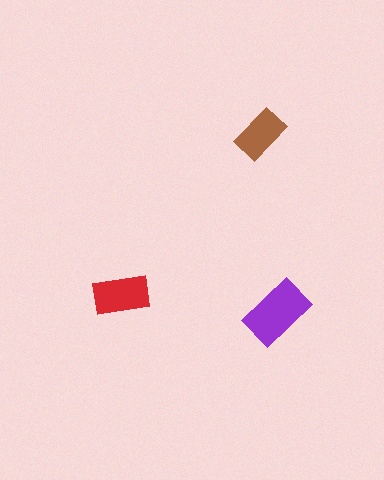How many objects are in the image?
There are 3 objects in the image.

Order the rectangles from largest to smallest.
the purple one, the red one, the brown one.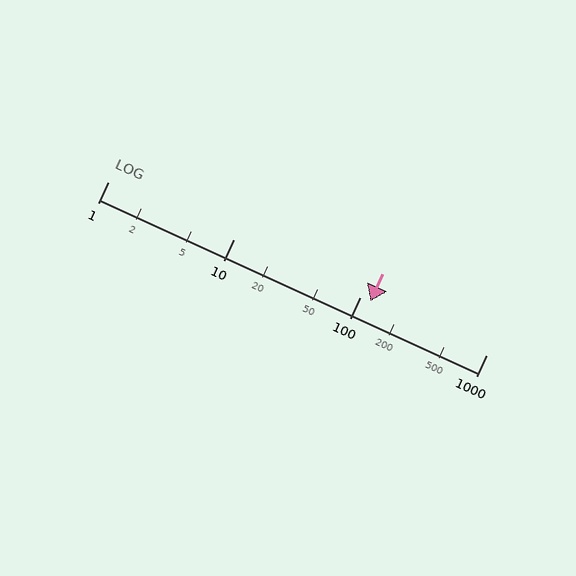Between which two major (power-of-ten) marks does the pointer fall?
The pointer is between 100 and 1000.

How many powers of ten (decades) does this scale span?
The scale spans 3 decades, from 1 to 1000.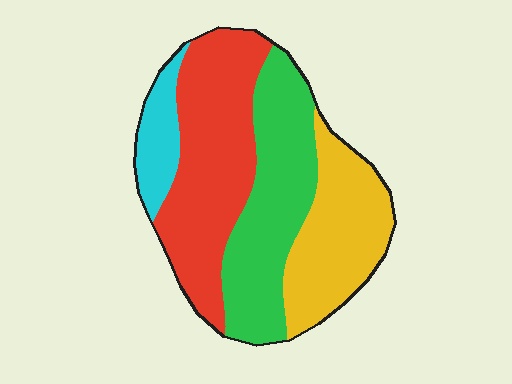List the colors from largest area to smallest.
From largest to smallest: red, green, yellow, cyan.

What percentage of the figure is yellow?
Yellow takes up about one quarter (1/4) of the figure.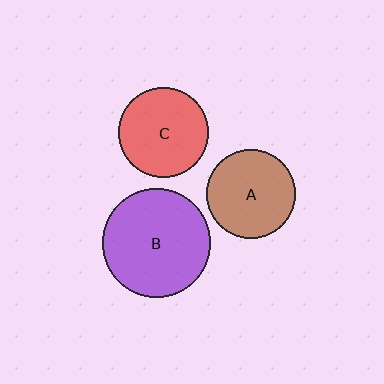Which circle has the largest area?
Circle B (purple).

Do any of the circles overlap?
No, none of the circles overlap.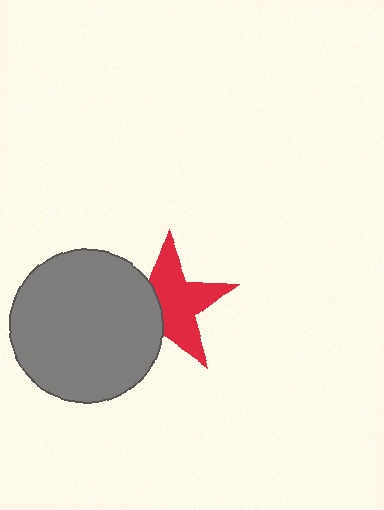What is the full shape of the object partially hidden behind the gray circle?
The partially hidden object is a red star.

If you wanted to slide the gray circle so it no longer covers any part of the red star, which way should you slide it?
Slide it left — that is the most direct way to separate the two shapes.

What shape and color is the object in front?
The object in front is a gray circle.